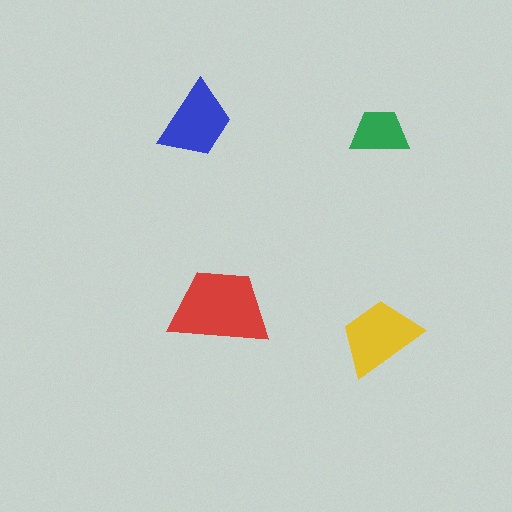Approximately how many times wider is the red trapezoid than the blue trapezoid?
About 1.5 times wider.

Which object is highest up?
The blue trapezoid is topmost.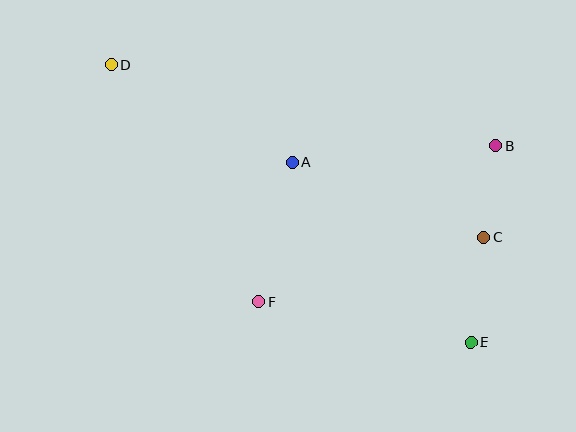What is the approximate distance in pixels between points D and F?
The distance between D and F is approximately 279 pixels.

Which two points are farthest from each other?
Points D and E are farthest from each other.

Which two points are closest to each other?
Points B and C are closest to each other.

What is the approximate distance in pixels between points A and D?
The distance between A and D is approximately 206 pixels.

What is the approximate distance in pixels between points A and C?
The distance between A and C is approximately 206 pixels.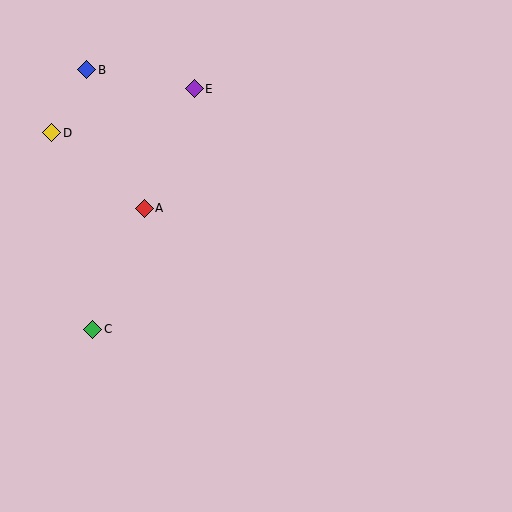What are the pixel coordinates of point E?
Point E is at (194, 89).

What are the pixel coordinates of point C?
Point C is at (93, 329).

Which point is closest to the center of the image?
Point A at (144, 208) is closest to the center.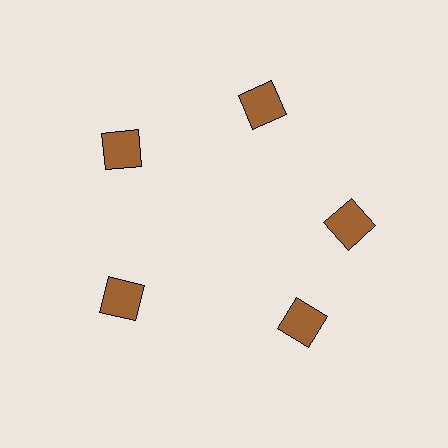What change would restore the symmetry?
The symmetry would be restored by rotating it back into even spacing with its neighbors so that all 5 squares sit at equal angles and equal distance from the center.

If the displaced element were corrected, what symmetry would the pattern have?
It would have 5-fold rotational symmetry — the pattern would map onto itself every 72 degrees.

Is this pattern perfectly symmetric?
No. The 5 brown squares are arranged in a ring, but one element near the 5 o'clock position is rotated out of alignment along the ring, breaking the 5-fold rotational symmetry.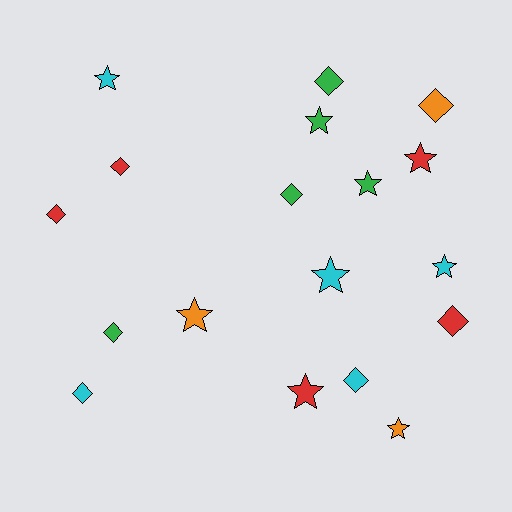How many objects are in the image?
There are 18 objects.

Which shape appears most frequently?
Star, with 9 objects.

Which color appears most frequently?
Red, with 5 objects.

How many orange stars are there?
There are 2 orange stars.